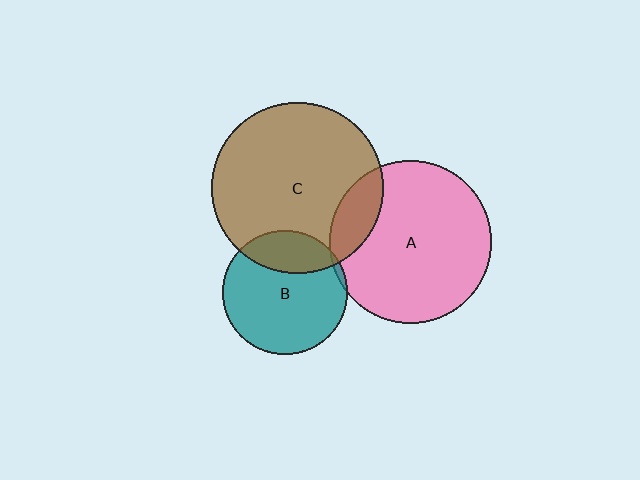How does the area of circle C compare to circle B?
Approximately 1.9 times.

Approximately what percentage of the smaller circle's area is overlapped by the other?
Approximately 5%.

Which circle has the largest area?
Circle C (brown).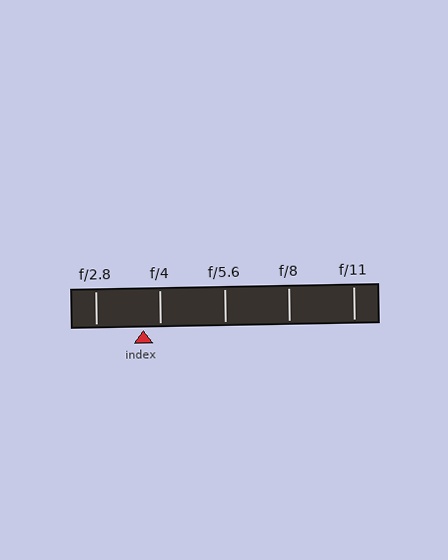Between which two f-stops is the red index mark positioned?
The index mark is between f/2.8 and f/4.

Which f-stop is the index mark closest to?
The index mark is closest to f/4.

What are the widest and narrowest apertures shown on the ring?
The widest aperture shown is f/2.8 and the narrowest is f/11.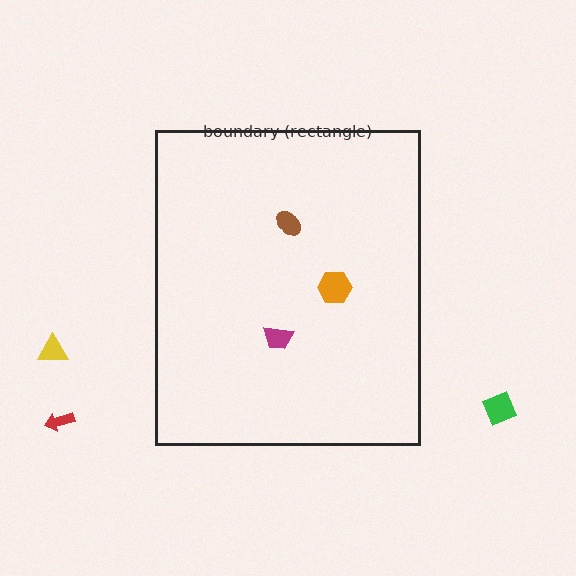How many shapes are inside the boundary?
3 inside, 3 outside.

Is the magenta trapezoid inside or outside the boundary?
Inside.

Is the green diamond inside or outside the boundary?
Outside.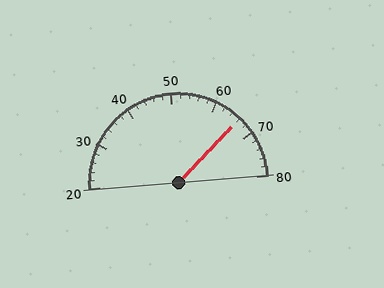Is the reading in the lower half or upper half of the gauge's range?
The reading is in the upper half of the range (20 to 80).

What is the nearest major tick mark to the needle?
The nearest major tick mark is 70.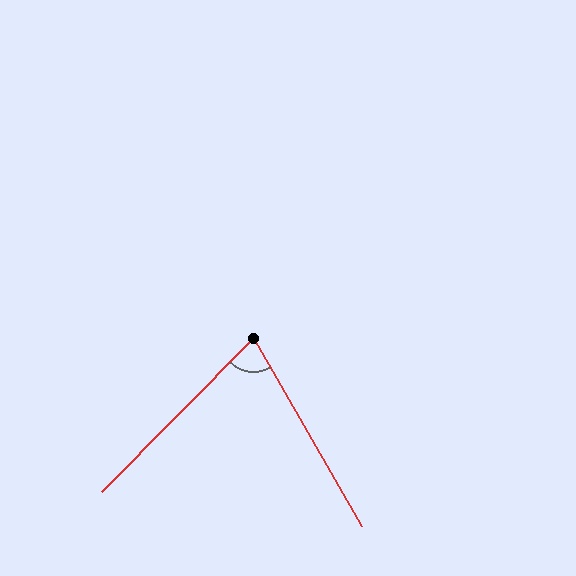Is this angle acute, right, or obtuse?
It is acute.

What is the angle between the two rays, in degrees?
Approximately 74 degrees.